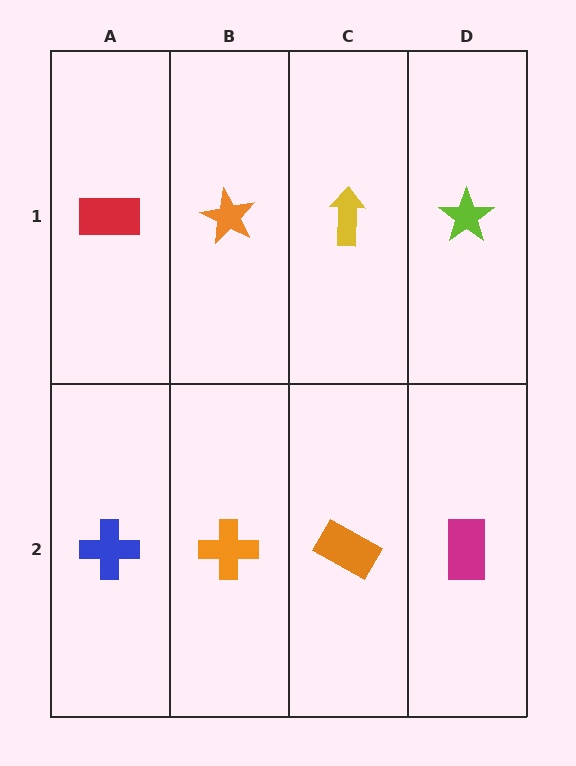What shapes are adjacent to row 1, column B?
An orange cross (row 2, column B), a red rectangle (row 1, column A), a yellow arrow (row 1, column C).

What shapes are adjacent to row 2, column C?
A yellow arrow (row 1, column C), an orange cross (row 2, column B), a magenta rectangle (row 2, column D).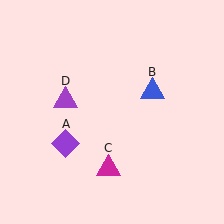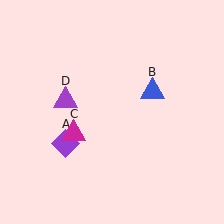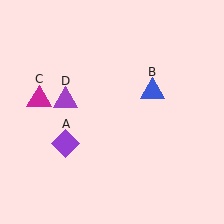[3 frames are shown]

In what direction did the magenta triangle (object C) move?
The magenta triangle (object C) moved up and to the left.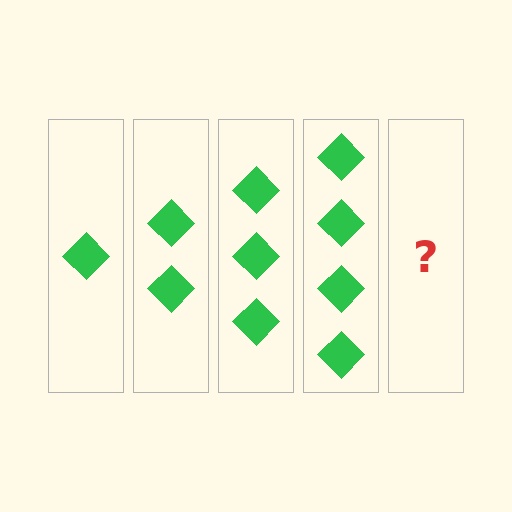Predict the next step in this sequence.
The next step is 5 diamonds.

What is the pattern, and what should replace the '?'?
The pattern is that each step adds one more diamond. The '?' should be 5 diamonds.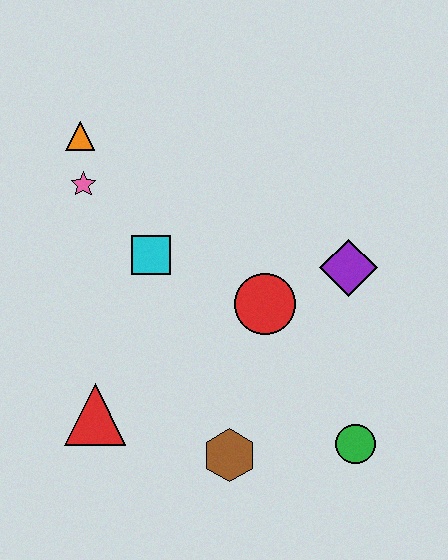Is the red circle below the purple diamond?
Yes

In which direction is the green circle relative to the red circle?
The green circle is below the red circle.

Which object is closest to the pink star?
The orange triangle is closest to the pink star.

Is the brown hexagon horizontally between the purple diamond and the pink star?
Yes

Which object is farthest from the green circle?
The orange triangle is farthest from the green circle.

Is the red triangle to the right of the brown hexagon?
No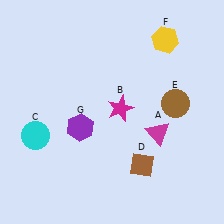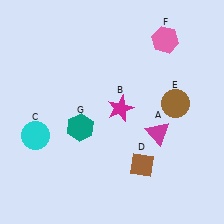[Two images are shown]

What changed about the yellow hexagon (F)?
In Image 1, F is yellow. In Image 2, it changed to pink.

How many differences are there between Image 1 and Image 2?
There are 2 differences between the two images.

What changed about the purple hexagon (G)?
In Image 1, G is purple. In Image 2, it changed to teal.